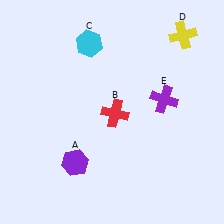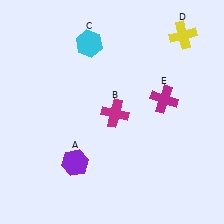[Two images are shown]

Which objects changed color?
B changed from red to magenta. E changed from purple to magenta.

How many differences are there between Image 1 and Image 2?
There are 2 differences between the two images.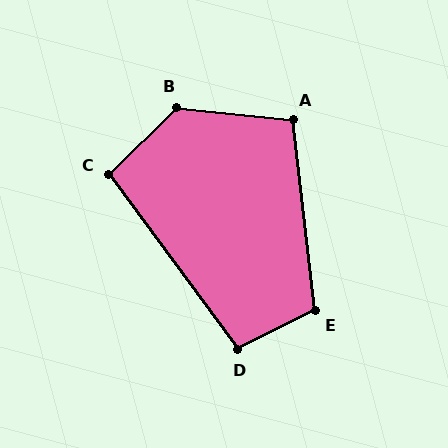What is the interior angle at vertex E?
Approximately 110 degrees (obtuse).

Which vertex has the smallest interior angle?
C, at approximately 98 degrees.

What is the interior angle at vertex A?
Approximately 102 degrees (obtuse).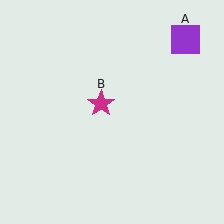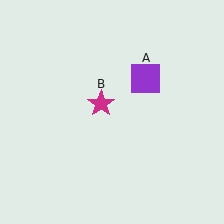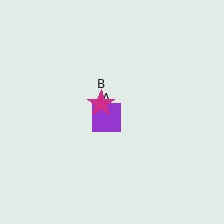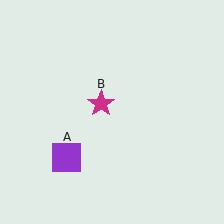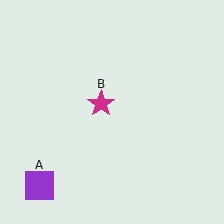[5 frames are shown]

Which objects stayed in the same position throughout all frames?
Magenta star (object B) remained stationary.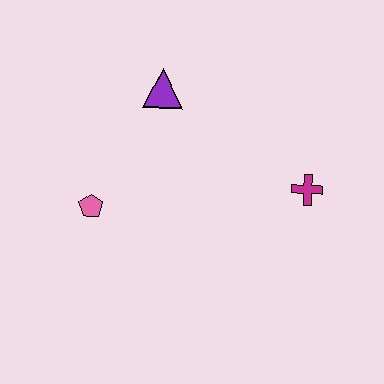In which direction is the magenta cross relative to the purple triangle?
The magenta cross is to the right of the purple triangle.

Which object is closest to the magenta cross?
The purple triangle is closest to the magenta cross.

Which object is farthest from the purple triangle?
The magenta cross is farthest from the purple triangle.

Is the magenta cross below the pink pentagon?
No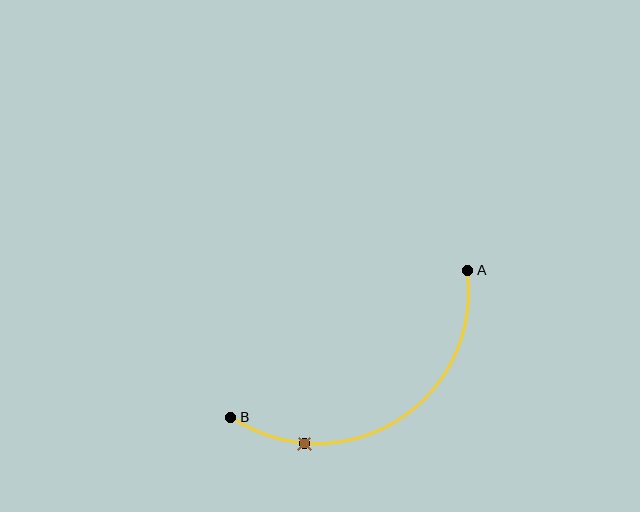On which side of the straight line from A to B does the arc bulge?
The arc bulges below the straight line connecting A and B.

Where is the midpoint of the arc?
The arc midpoint is the point on the curve farthest from the straight line joining A and B. It sits below that line.